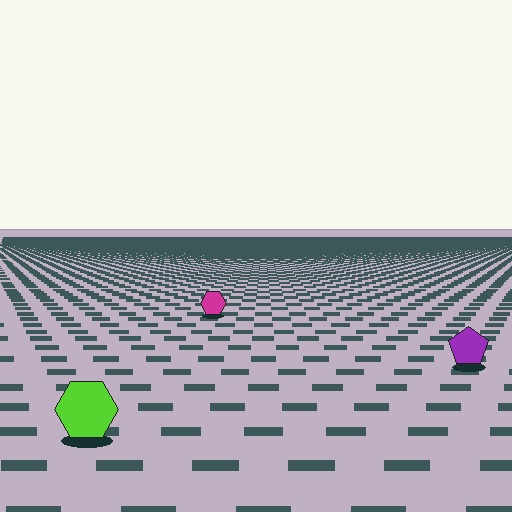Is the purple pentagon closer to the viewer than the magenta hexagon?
Yes. The purple pentagon is closer — you can tell from the texture gradient: the ground texture is coarser near it.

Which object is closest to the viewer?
The lime hexagon is closest. The texture marks near it are larger and more spread out.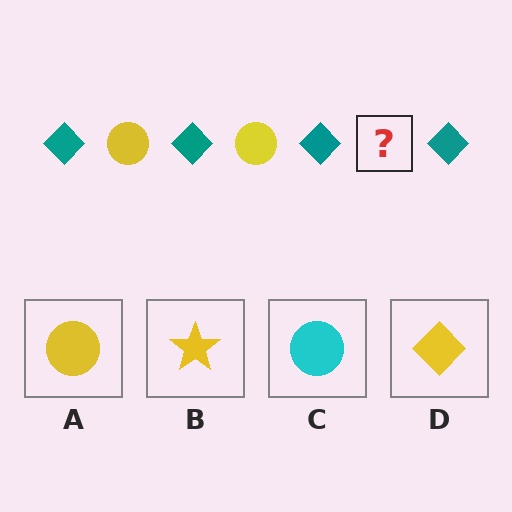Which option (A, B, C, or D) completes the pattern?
A.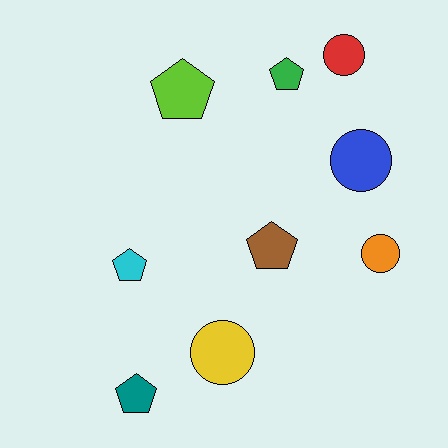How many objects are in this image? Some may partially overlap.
There are 9 objects.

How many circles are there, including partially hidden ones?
There are 4 circles.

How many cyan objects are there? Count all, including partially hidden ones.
There is 1 cyan object.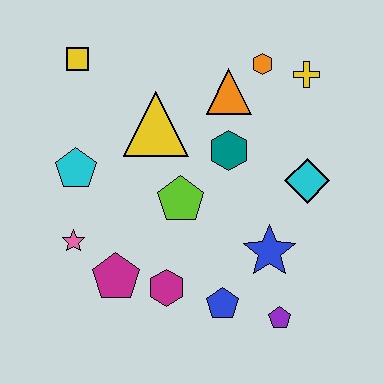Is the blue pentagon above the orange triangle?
No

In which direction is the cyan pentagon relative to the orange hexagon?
The cyan pentagon is to the left of the orange hexagon.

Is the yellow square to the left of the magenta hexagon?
Yes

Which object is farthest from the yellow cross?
The pink star is farthest from the yellow cross.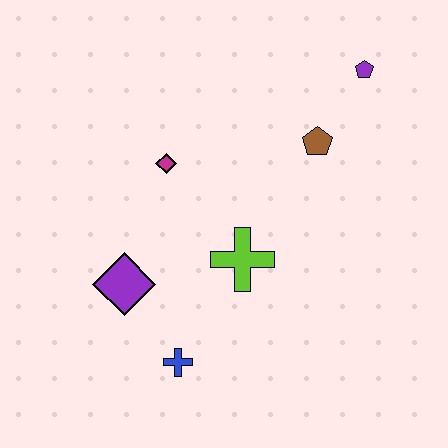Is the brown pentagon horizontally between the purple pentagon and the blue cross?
Yes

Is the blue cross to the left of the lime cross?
Yes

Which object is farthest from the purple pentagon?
The blue cross is farthest from the purple pentagon.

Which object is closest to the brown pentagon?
The purple pentagon is closest to the brown pentagon.